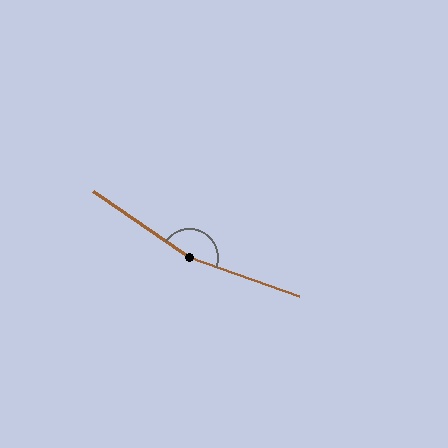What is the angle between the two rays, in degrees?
Approximately 165 degrees.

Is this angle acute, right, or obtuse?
It is obtuse.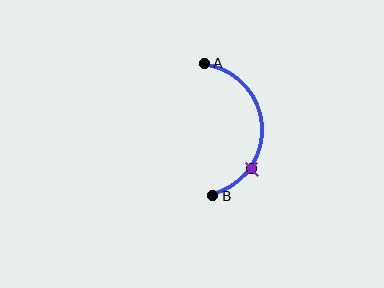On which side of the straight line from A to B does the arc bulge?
The arc bulges to the right of the straight line connecting A and B.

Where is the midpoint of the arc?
The arc midpoint is the point on the curve farthest from the straight line joining A and B. It sits to the right of that line.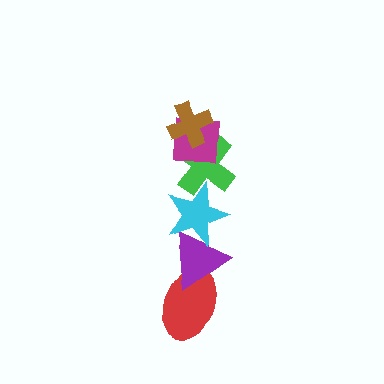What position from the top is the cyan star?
The cyan star is 4th from the top.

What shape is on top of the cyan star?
The green cross is on top of the cyan star.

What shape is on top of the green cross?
The magenta square is on top of the green cross.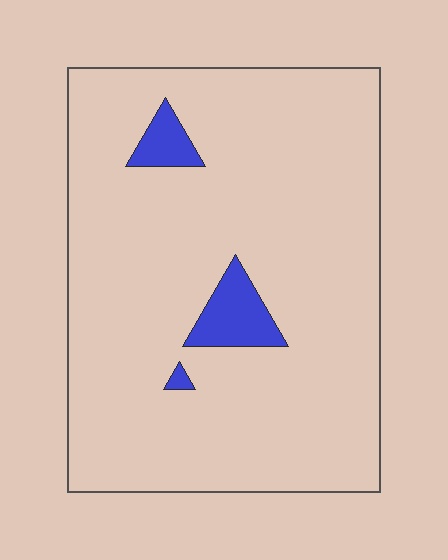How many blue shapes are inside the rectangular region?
3.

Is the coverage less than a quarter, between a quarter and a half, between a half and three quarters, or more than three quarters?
Less than a quarter.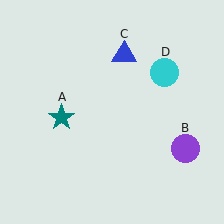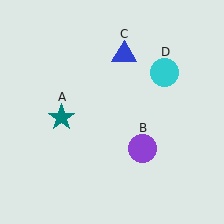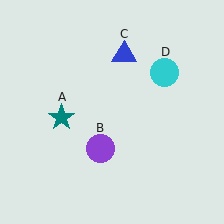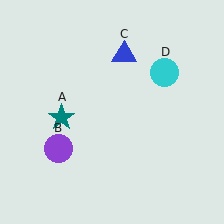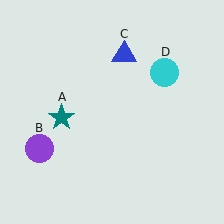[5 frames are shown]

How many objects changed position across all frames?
1 object changed position: purple circle (object B).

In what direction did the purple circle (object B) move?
The purple circle (object B) moved left.